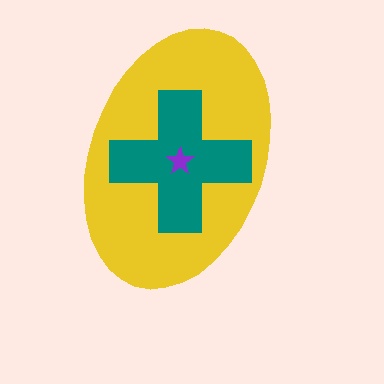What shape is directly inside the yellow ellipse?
The teal cross.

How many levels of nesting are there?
3.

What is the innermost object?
The purple star.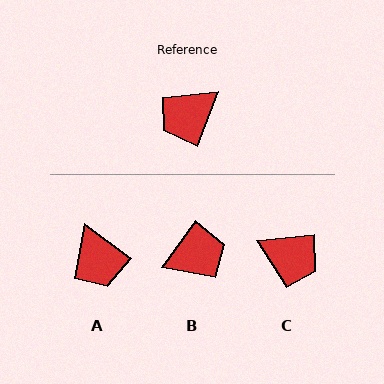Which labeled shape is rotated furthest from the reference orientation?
B, about 164 degrees away.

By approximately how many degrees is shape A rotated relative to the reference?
Approximately 74 degrees counter-clockwise.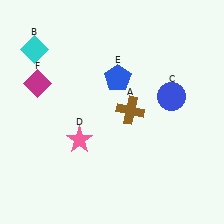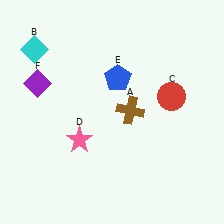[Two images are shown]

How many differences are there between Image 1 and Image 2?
There are 2 differences between the two images.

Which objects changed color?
C changed from blue to red. F changed from magenta to purple.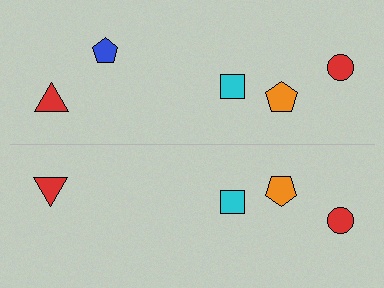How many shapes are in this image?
There are 9 shapes in this image.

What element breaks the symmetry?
A blue pentagon is missing from the bottom side.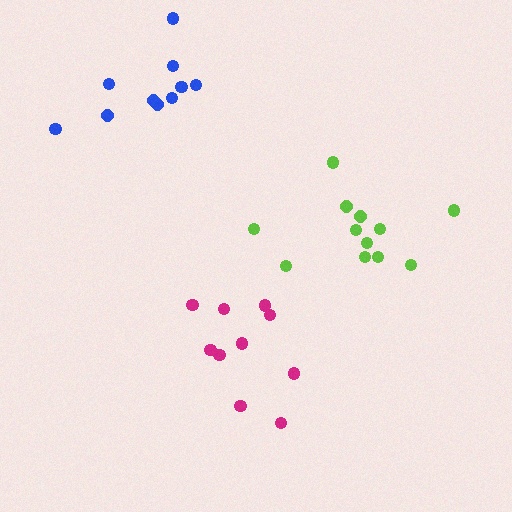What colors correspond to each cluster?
The clusters are colored: lime, blue, magenta.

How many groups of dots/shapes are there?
There are 3 groups.